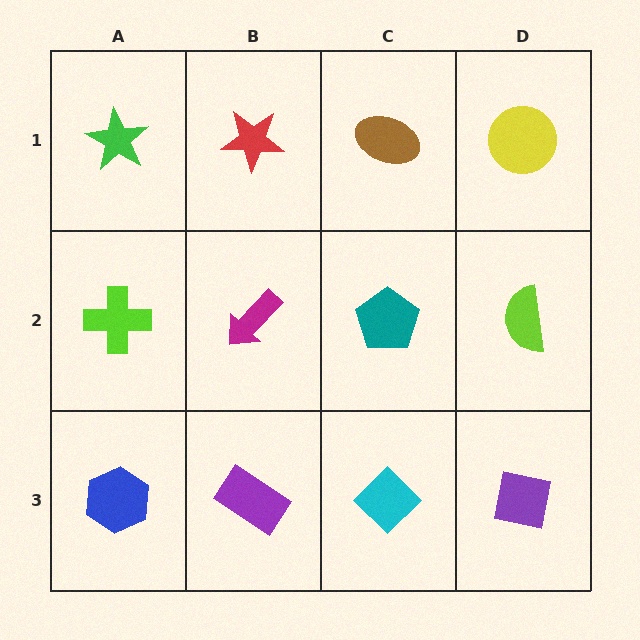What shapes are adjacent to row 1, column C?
A teal pentagon (row 2, column C), a red star (row 1, column B), a yellow circle (row 1, column D).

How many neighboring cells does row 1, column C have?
3.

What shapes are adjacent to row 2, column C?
A brown ellipse (row 1, column C), a cyan diamond (row 3, column C), a magenta arrow (row 2, column B), a lime semicircle (row 2, column D).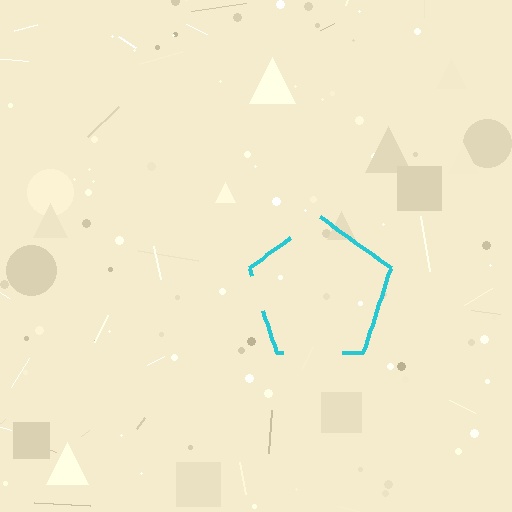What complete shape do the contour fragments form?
The contour fragments form a pentagon.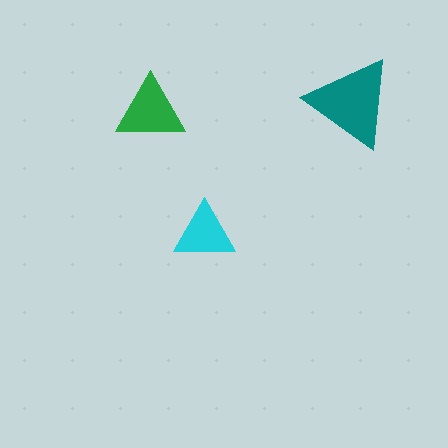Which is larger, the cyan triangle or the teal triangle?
The teal one.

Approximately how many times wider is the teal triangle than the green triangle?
About 1.5 times wider.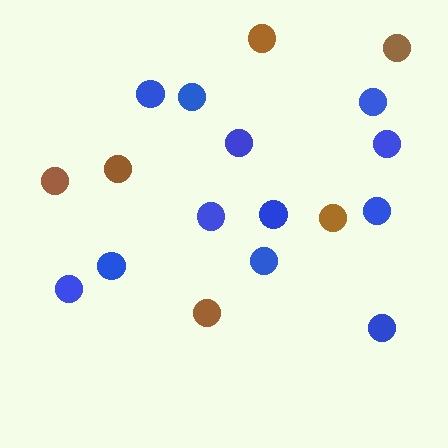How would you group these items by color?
There are 2 groups: one group of blue circles (12) and one group of brown circles (6).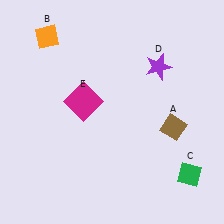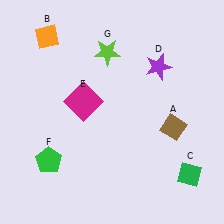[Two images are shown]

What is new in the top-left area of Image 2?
A lime star (G) was added in the top-left area of Image 2.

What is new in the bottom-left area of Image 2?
A green pentagon (F) was added in the bottom-left area of Image 2.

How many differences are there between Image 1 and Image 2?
There are 2 differences between the two images.